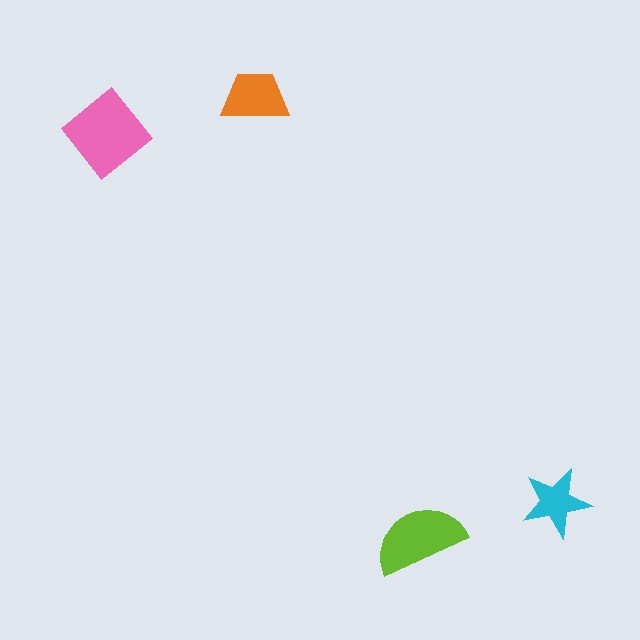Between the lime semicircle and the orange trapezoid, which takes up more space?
The lime semicircle.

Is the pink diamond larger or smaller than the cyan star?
Larger.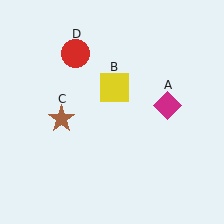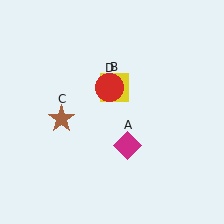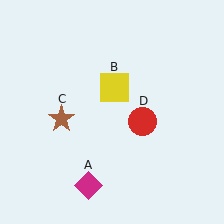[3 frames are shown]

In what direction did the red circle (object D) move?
The red circle (object D) moved down and to the right.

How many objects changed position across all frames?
2 objects changed position: magenta diamond (object A), red circle (object D).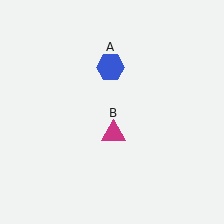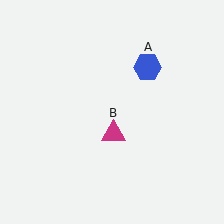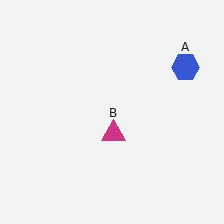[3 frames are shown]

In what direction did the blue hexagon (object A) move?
The blue hexagon (object A) moved right.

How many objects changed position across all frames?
1 object changed position: blue hexagon (object A).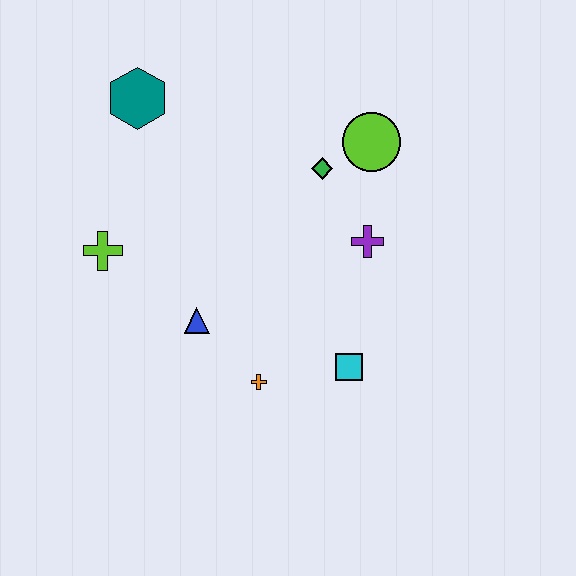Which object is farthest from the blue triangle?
The lime circle is farthest from the blue triangle.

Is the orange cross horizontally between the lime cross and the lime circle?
Yes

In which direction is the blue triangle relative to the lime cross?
The blue triangle is to the right of the lime cross.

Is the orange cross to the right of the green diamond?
No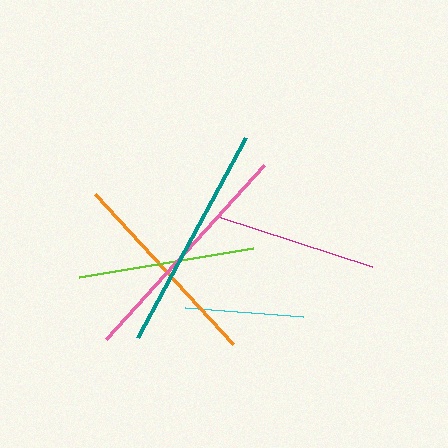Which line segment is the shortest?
The cyan line is the shortest at approximately 118 pixels.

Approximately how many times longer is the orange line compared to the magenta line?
The orange line is approximately 1.3 times the length of the magenta line.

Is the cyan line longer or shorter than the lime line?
The lime line is longer than the cyan line.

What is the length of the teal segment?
The teal segment is approximately 227 pixels long.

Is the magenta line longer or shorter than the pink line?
The pink line is longer than the magenta line.